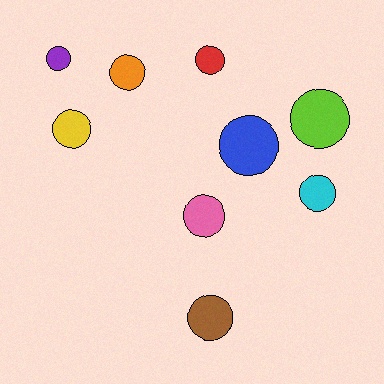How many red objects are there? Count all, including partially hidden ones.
There is 1 red object.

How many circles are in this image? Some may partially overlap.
There are 9 circles.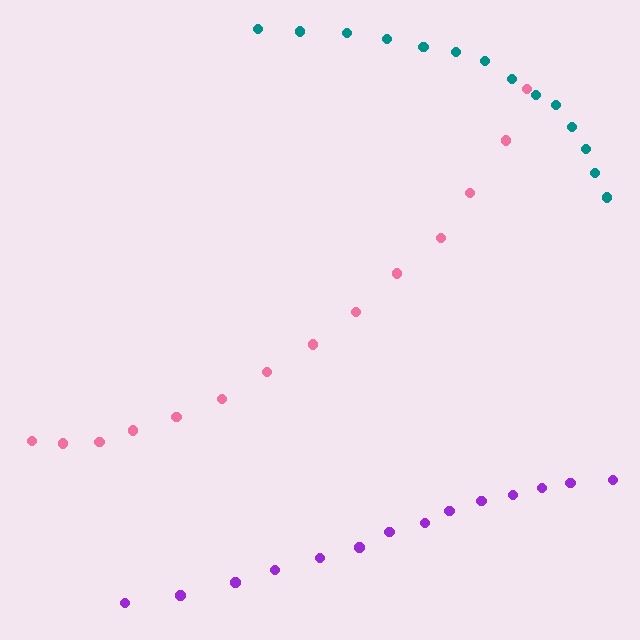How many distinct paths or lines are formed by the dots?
There are 3 distinct paths.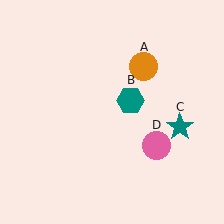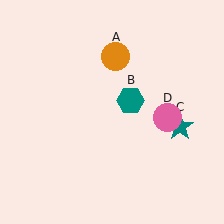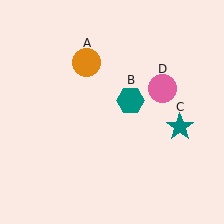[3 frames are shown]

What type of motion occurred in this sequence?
The orange circle (object A), pink circle (object D) rotated counterclockwise around the center of the scene.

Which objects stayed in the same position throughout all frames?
Teal hexagon (object B) and teal star (object C) remained stationary.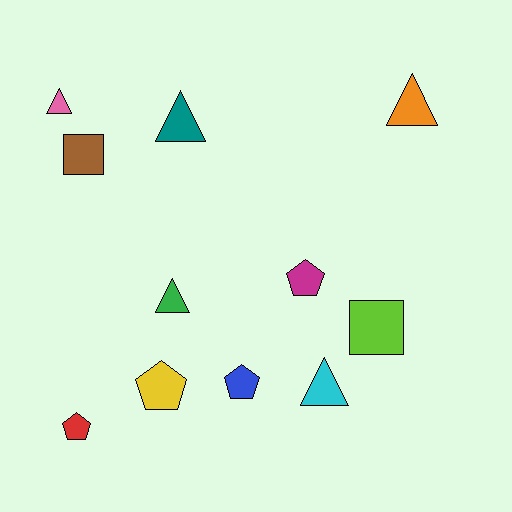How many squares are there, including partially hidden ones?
There are 2 squares.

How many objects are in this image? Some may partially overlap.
There are 11 objects.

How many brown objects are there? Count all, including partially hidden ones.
There is 1 brown object.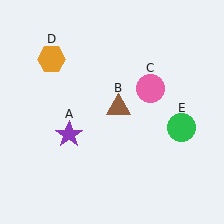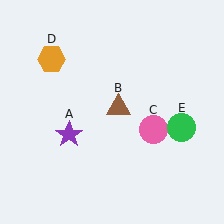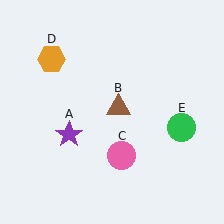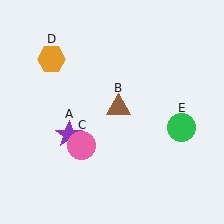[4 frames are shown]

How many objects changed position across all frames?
1 object changed position: pink circle (object C).